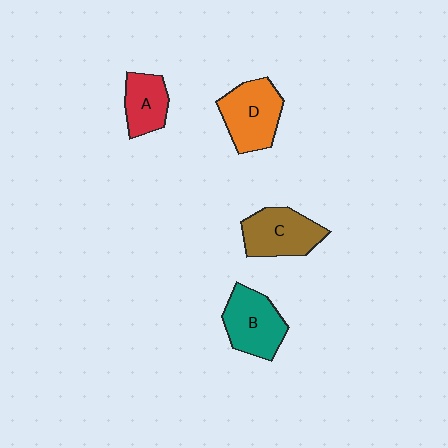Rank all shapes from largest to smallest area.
From largest to smallest: D (orange), C (brown), B (teal), A (red).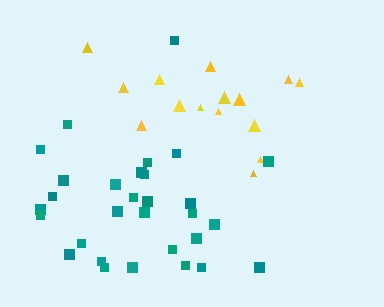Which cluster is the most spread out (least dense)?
Teal.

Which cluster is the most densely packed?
Yellow.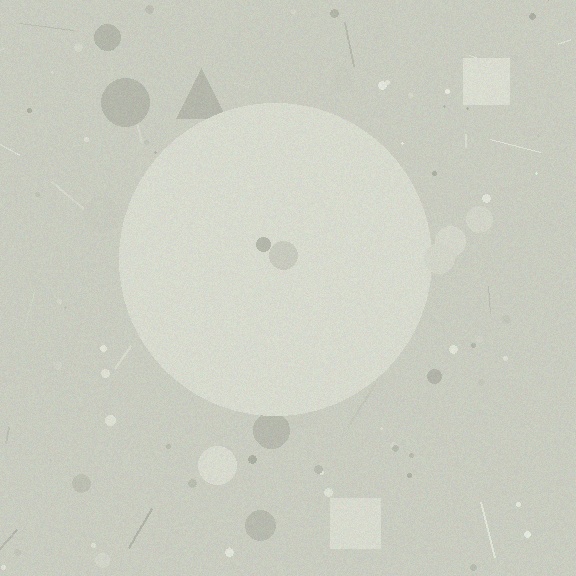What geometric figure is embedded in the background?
A circle is embedded in the background.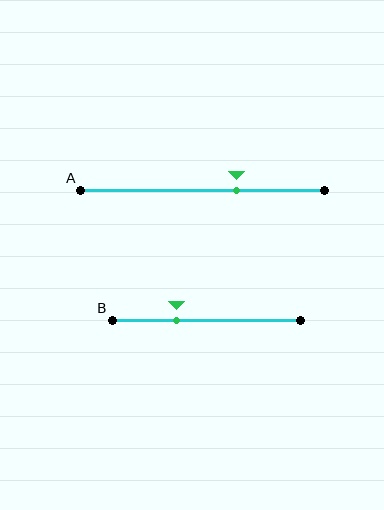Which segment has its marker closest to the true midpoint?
Segment A has its marker closest to the true midpoint.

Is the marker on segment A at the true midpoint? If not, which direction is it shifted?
No, the marker on segment A is shifted to the right by about 14% of the segment length.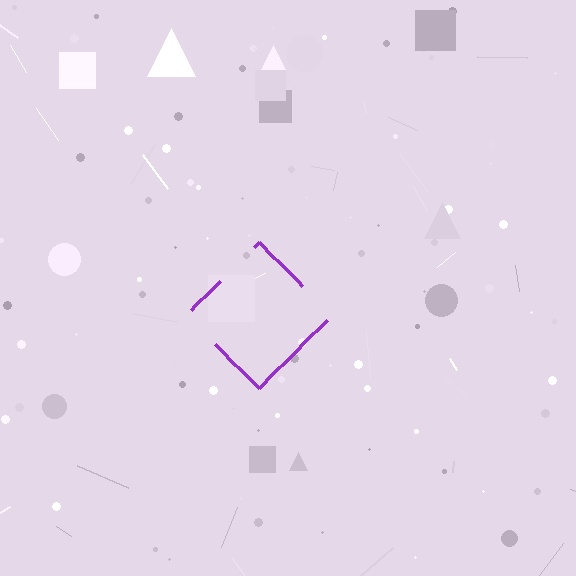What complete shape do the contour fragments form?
The contour fragments form a diamond.